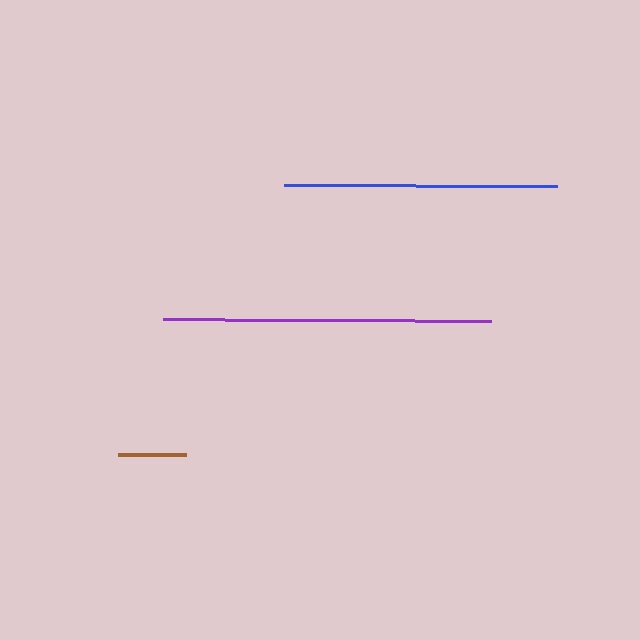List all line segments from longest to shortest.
From longest to shortest: purple, blue, brown.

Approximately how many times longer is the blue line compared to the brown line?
The blue line is approximately 4.0 times the length of the brown line.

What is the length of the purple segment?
The purple segment is approximately 328 pixels long.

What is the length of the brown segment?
The brown segment is approximately 68 pixels long.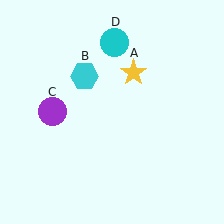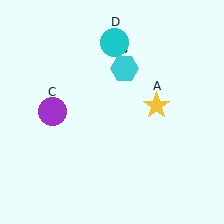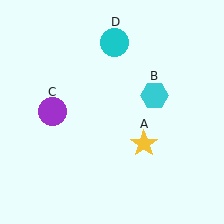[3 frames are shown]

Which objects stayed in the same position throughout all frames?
Purple circle (object C) and cyan circle (object D) remained stationary.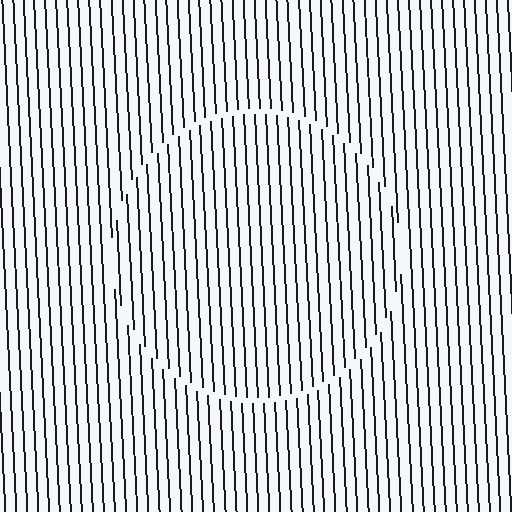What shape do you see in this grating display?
An illusory circle. The interior of the shape contains the same grating, shifted by half a period — the contour is defined by the phase discontinuity where line-ends from the inner and outer gratings abut.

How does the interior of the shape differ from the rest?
The interior of the shape contains the same grating, shifted by half a period — the contour is defined by the phase discontinuity where line-ends from the inner and outer gratings abut.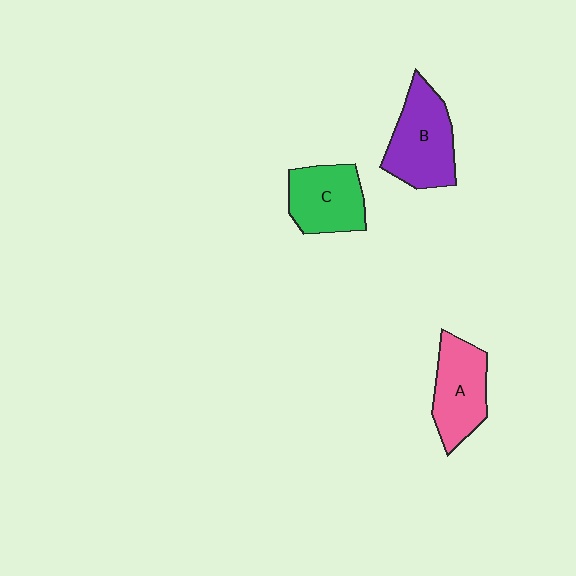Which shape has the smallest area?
Shape C (green).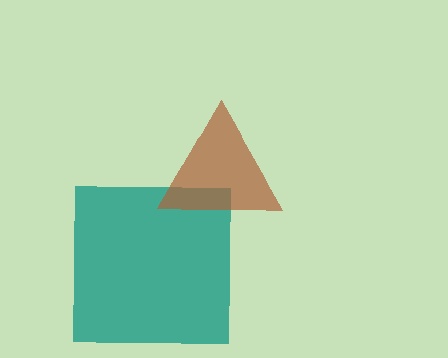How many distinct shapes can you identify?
There are 2 distinct shapes: a teal square, a brown triangle.